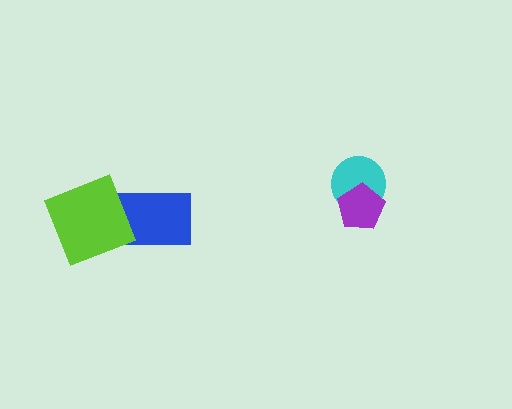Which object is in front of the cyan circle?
The purple pentagon is in front of the cyan circle.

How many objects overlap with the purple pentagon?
1 object overlaps with the purple pentagon.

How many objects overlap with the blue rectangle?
1 object overlaps with the blue rectangle.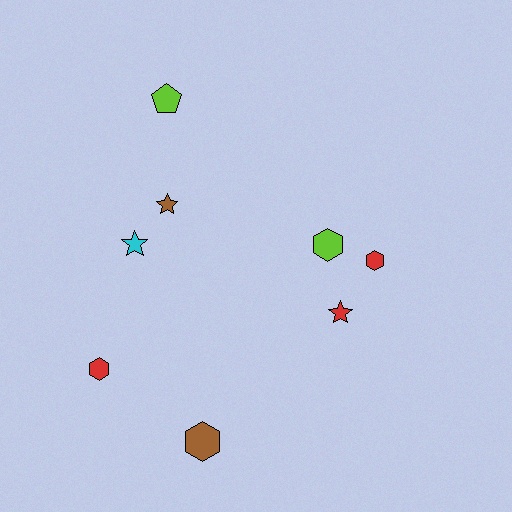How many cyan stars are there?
There is 1 cyan star.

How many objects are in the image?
There are 8 objects.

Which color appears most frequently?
Red, with 3 objects.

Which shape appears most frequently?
Hexagon, with 4 objects.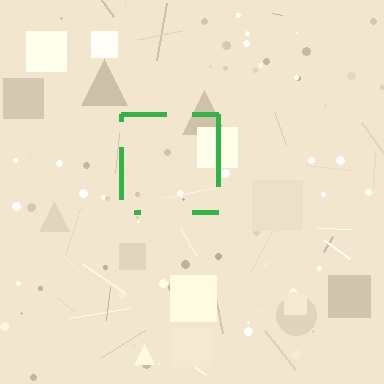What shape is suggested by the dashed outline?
The dashed outline suggests a square.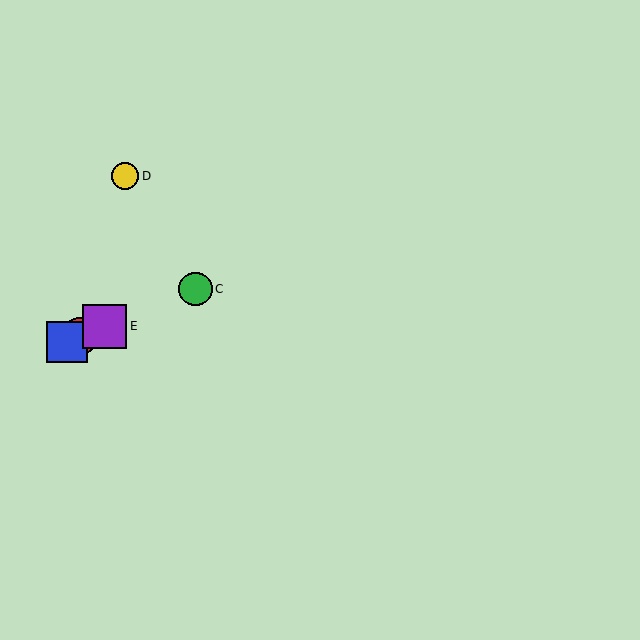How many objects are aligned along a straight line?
4 objects (A, B, C, E) are aligned along a straight line.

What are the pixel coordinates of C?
Object C is at (196, 289).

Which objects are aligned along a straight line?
Objects A, B, C, E are aligned along a straight line.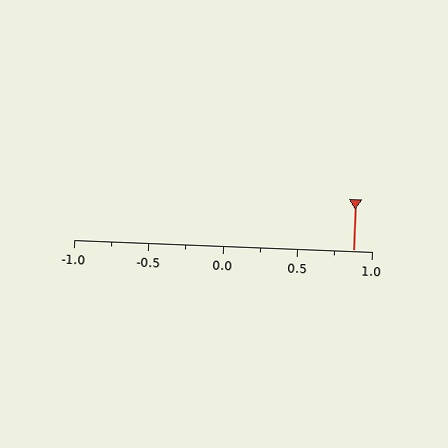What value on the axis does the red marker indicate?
The marker indicates approximately 0.88.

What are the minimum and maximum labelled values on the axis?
The axis runs from -1.0 to 1.0.